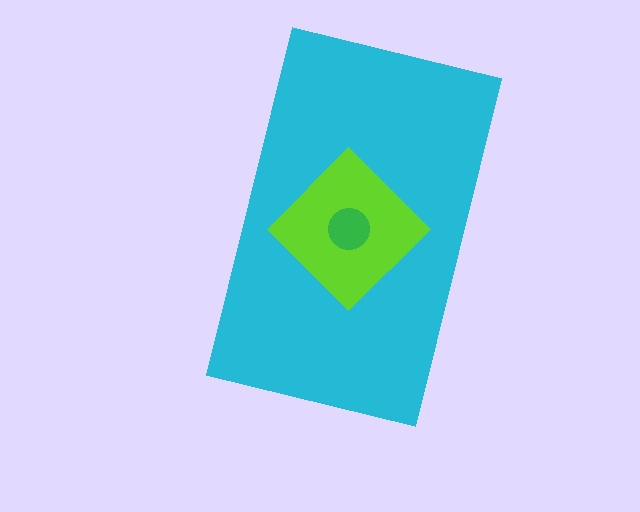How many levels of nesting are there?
3.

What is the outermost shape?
The cyan rectangle.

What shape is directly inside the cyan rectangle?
The lime diamond.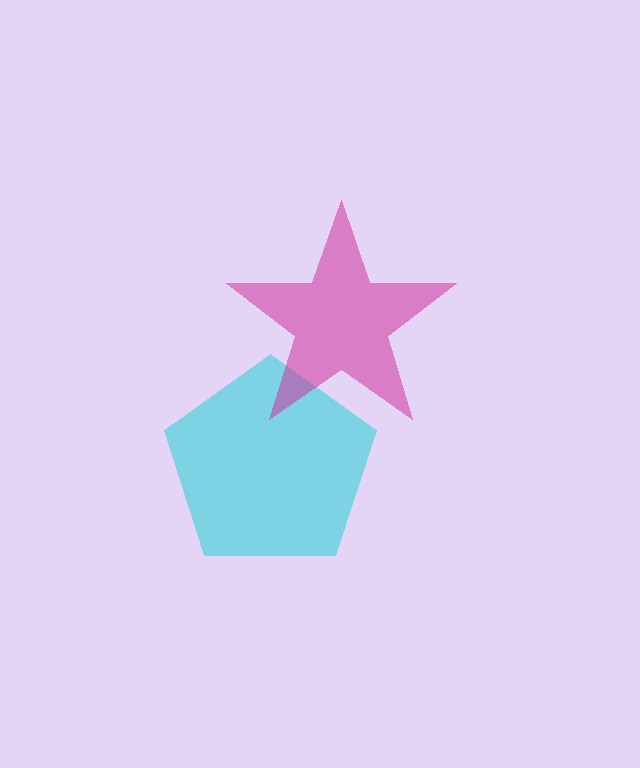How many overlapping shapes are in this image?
There are 2 overlapping shapes in the image.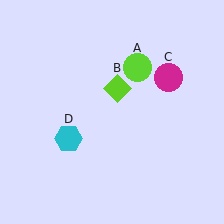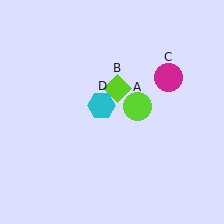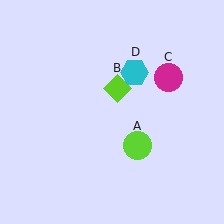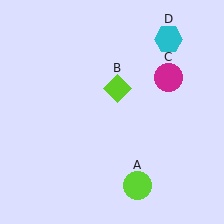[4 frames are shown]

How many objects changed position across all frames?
2 objects changed position: lime circle (object A), cyan hexagon (object D).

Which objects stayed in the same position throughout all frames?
Lime diamond (object B) and magenta circle (object C) remained stationary.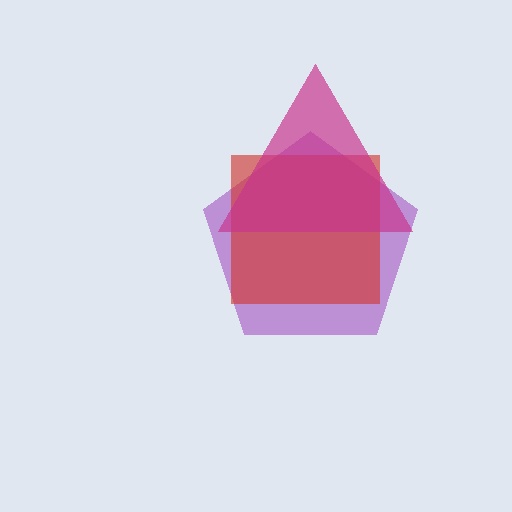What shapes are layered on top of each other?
The layered shapes are: a purple pentagon, a red square, a magenta triangle.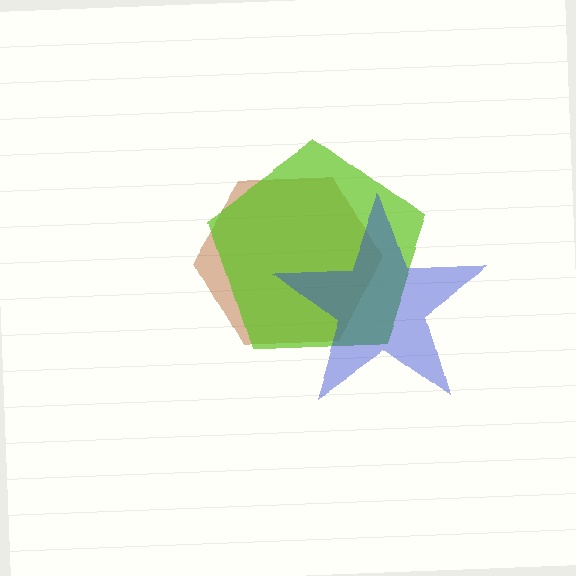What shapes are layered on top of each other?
The layered shapes are: a brown hexagon, a lime pentagon, a blue star.